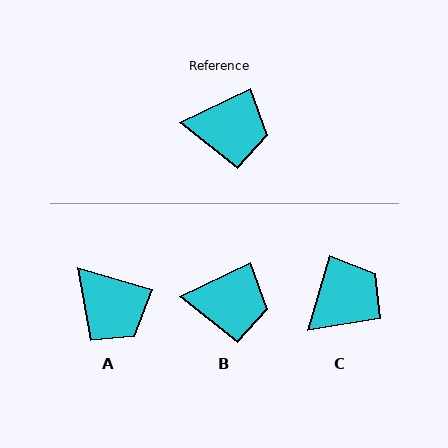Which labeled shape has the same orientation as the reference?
B.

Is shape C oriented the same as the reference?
No, it is off by about 48 degrees.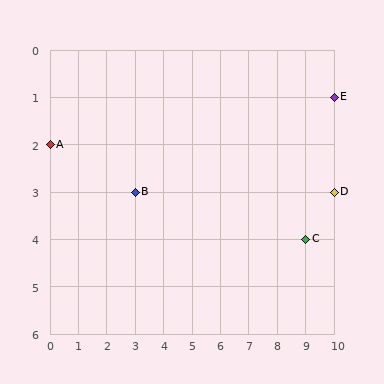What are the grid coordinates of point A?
Point A is at grid coordinates (0, 2).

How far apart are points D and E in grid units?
Points D and E are 2 rows apart.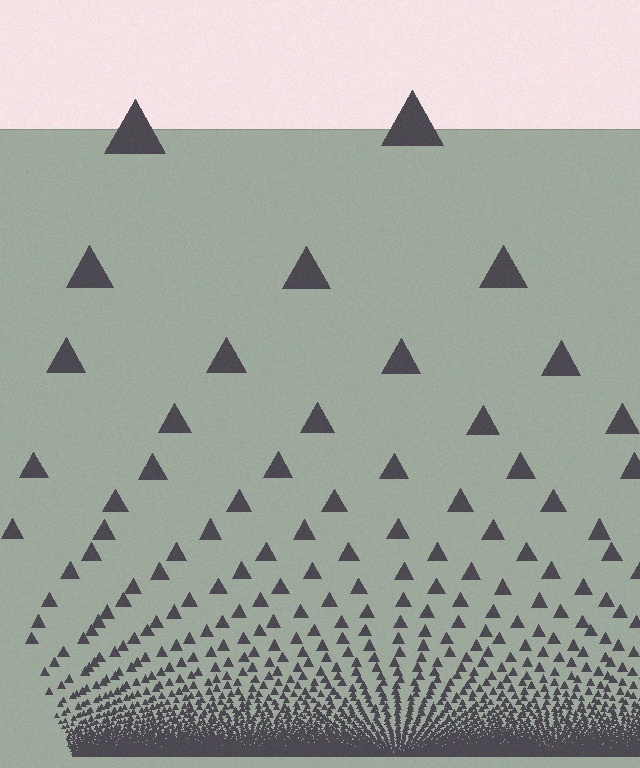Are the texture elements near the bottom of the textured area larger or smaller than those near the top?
Smaller. The gradient is inverted — elements near the bottom are smaller and denser.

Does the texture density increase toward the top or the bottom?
Density increases toward the bottom.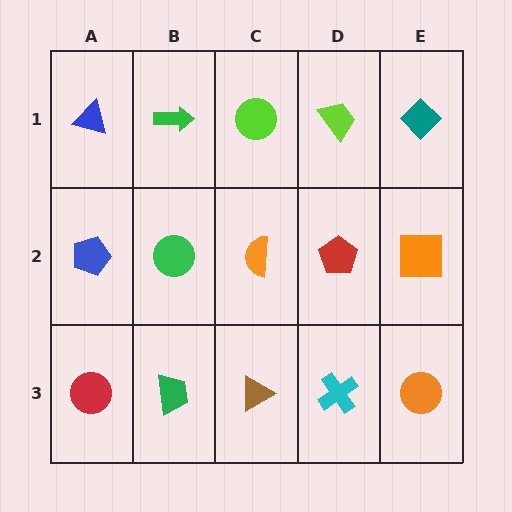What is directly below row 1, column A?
A blue pentagon.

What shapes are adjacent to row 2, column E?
A teal diamond (row 1, column E), an orange circle (row 3, column E), a red pentagon (row 2, column D).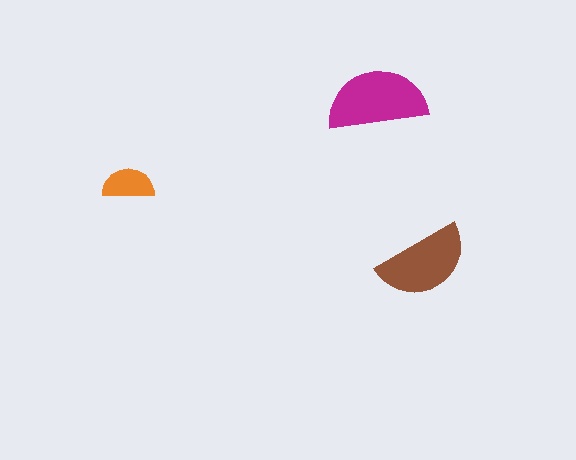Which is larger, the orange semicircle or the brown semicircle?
The brown one.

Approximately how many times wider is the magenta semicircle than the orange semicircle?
About 2 times wider.